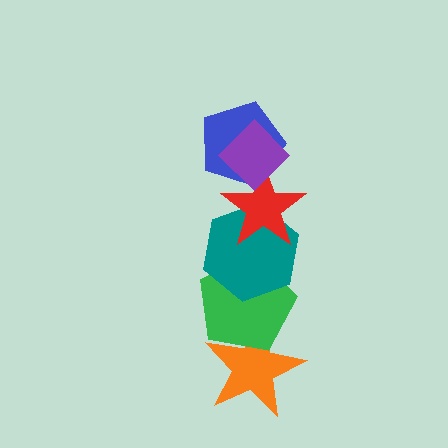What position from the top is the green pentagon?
The green pentagon is 5th from the top.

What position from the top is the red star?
The red star is 3rd from the top.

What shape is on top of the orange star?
The green pentagon is on top of the orange star.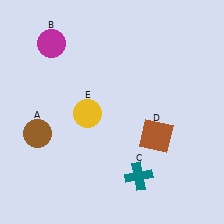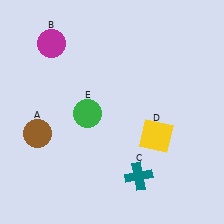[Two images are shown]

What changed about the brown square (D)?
In Image 1, D is brown. In Image 2, it changed to yellow.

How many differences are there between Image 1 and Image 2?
There are 2 differences between the two images.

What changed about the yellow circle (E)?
In Image 1, E is yellow. In Image 2, it changed to green.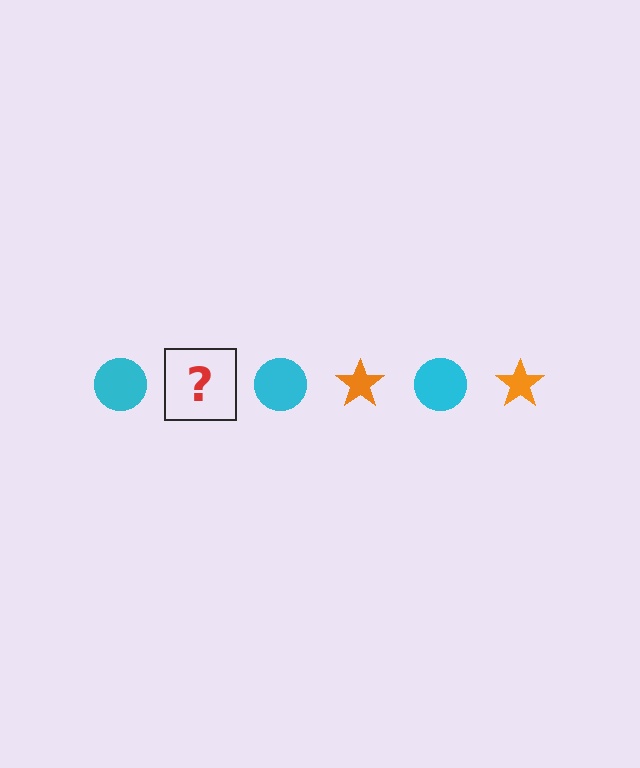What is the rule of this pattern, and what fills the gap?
The rule is that the pattern alternates between cyan circle and orange star. The gap should be filled with an orange star.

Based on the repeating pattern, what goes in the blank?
The blank should be an orange star.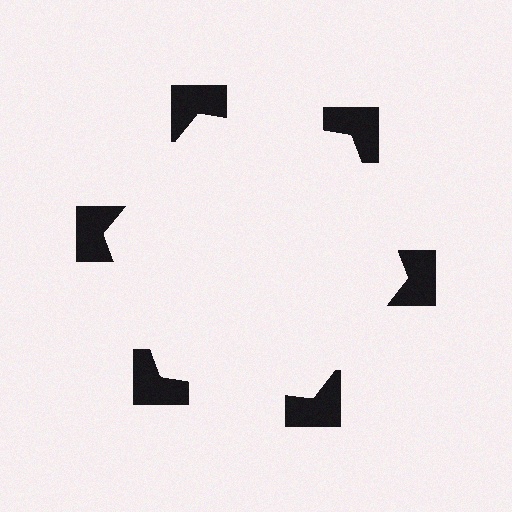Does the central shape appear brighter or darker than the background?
It typically appears slightly brighter than the background, even though no actual brightness change is drawn.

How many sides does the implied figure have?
6 sides.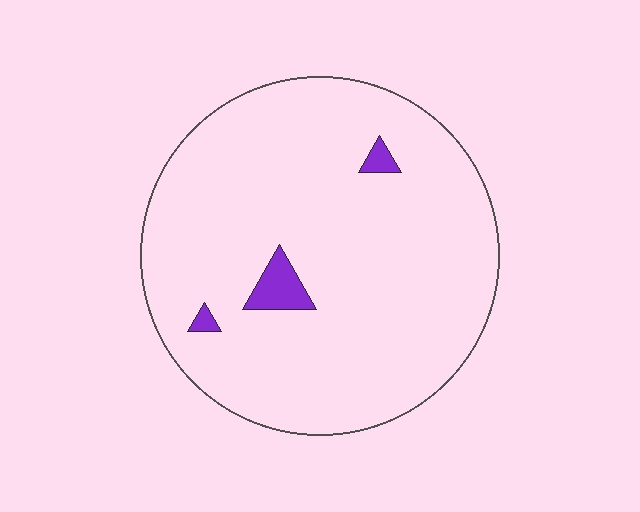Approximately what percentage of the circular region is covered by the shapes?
Approximately 5%.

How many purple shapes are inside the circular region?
3.